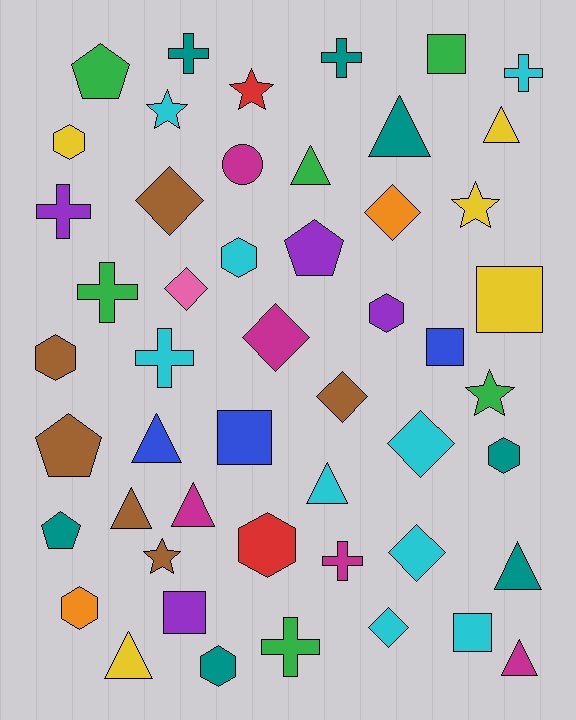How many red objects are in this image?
There are 2 red objects.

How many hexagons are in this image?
There are 8 hexagons.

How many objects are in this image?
There are 50 objects.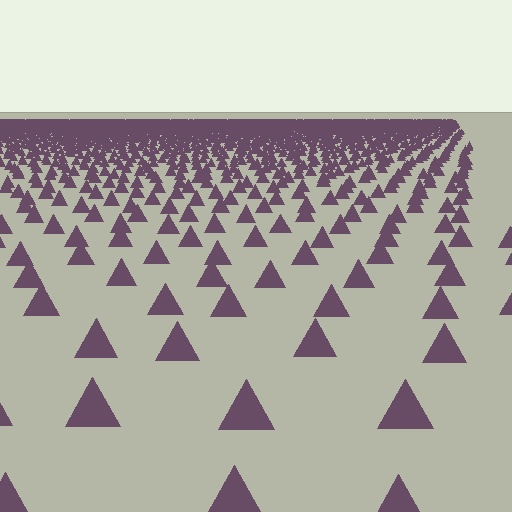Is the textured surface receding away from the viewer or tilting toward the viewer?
The surface is receding away from the viewer. Texture elements get smaller and denser toward the top.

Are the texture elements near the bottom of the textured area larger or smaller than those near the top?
Larger. Near the bottom, elements are closer to the viewer and appear at a bigger on-screen size.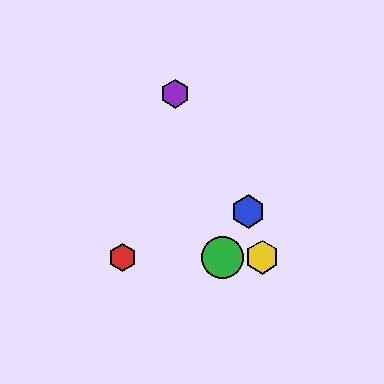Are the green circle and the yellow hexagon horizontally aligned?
Yes, both are at y≈257.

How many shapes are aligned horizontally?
3 shapes (the red hexagon, the green circle, the yellow hexagon) are aligned horizontally.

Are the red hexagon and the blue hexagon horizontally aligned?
No, the red hexagon is at y≈257 and the blue hexagon is at y≈211.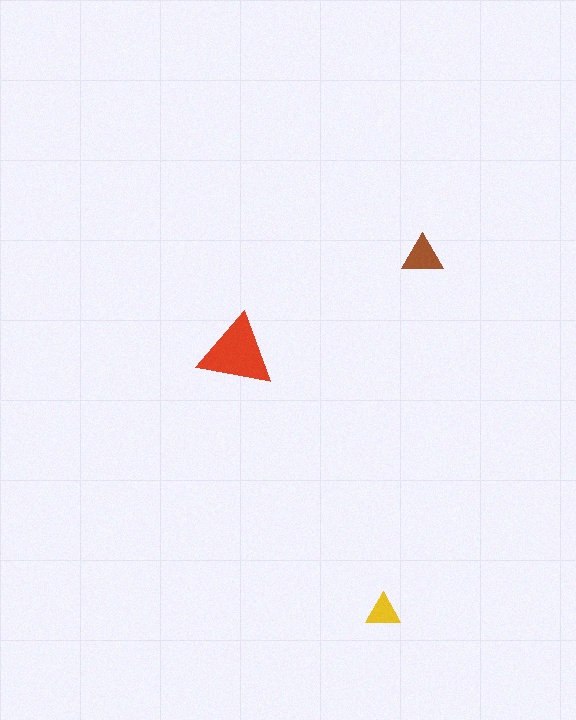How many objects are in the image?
There are 3 objects in the image.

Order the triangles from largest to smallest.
the red one, the brown one, the yellow one.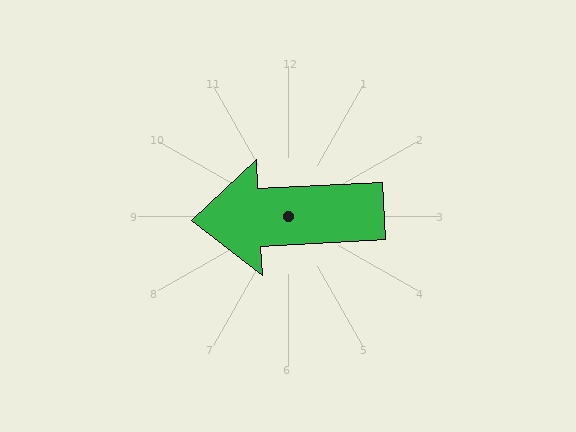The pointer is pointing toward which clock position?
Roughly 9 o'clock.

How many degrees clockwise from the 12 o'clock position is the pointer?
Approximately 267 degrees.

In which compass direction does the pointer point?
West.